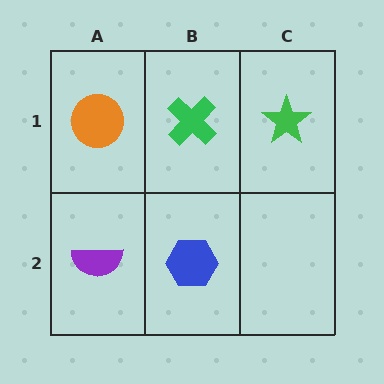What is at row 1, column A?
An orange circle.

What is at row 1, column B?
A green cross.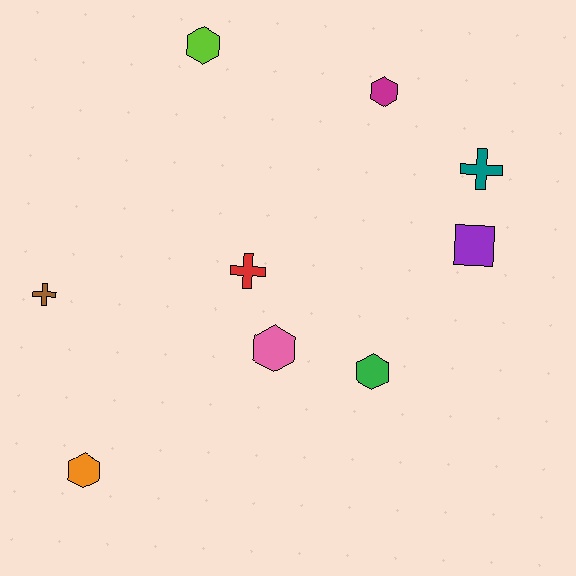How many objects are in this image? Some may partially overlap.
There are 9 objects.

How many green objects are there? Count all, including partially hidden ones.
There is 1 green object.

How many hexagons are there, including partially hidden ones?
There are 5 hexagons.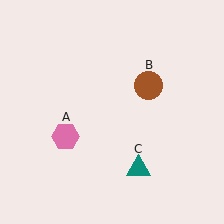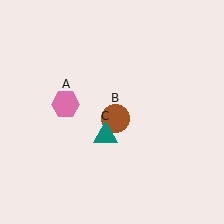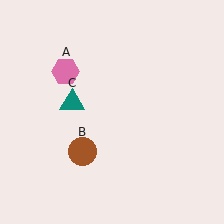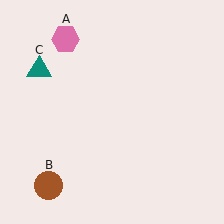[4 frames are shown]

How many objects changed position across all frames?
3 objects changed position: pink hexagon (object A), brown circle (object B), teal triangle (object C).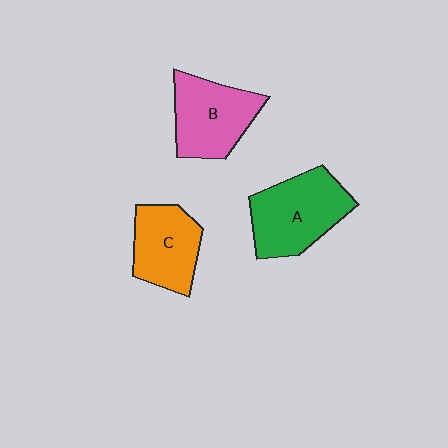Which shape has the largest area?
Shape A (green).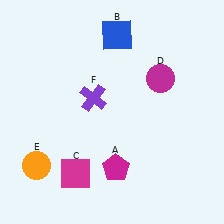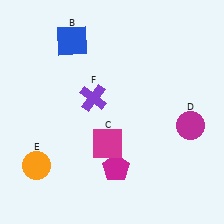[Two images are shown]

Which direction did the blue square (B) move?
The blue square (B) moved left.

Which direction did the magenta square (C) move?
The magenta square (C) moved right.